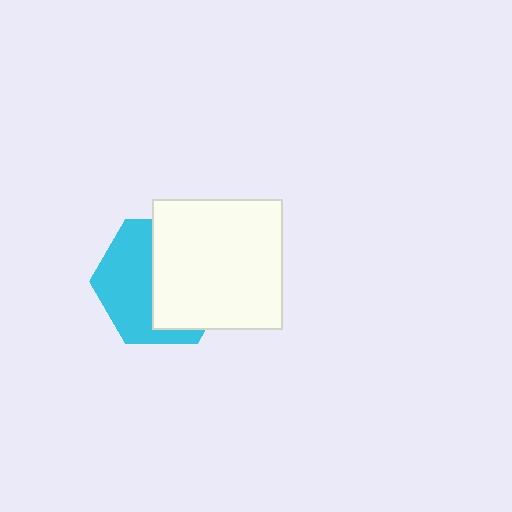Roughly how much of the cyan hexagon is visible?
About half of it is visible (roughly 46%).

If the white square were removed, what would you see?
You would see the complete cyan hexagon.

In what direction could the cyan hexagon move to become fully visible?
The cyan hexagon could move left. That would shift it out from behind the white square entirely.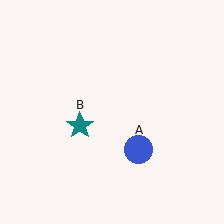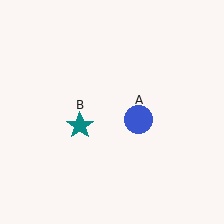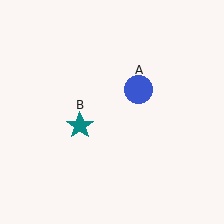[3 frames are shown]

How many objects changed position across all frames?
1 object changed position: blue circle (object A).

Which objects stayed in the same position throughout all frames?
Teal star (object B) remained stationary.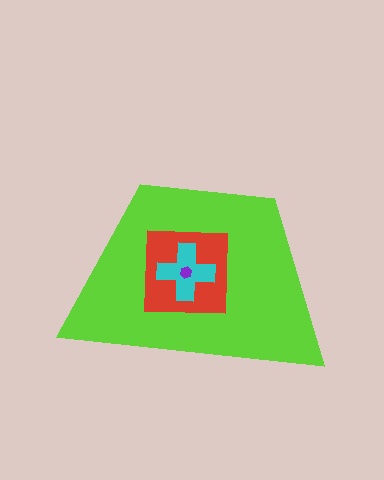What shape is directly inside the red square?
The cyan cross.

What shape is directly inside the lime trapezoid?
The red square.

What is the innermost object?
The purple hexagon.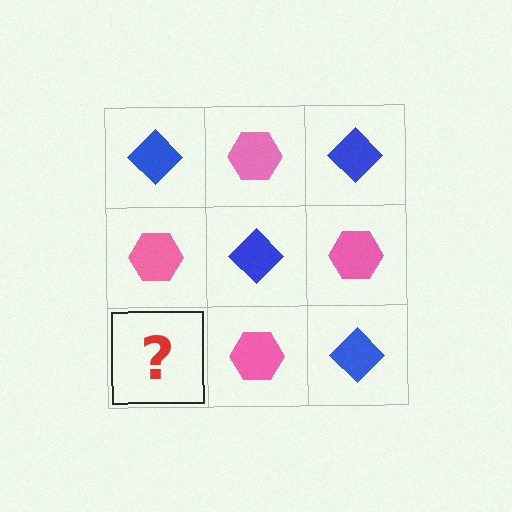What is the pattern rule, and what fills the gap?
The rule is that it alternates blue diamond and pink hexagon in a checkerboard pattern. The gap should be filled with a blue diamond.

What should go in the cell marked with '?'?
The missing cell should contain a blue diamond.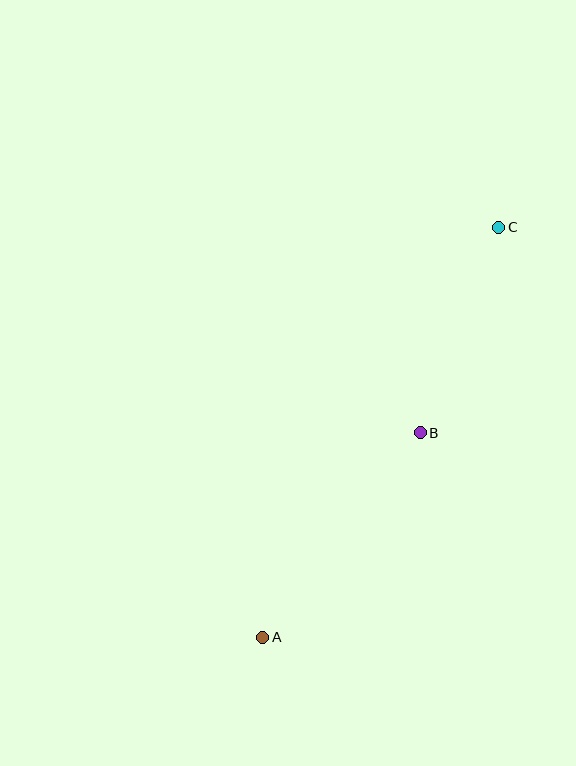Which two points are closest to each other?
Points B and C are closest to each other.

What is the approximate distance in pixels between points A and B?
The distance between A and B is approximately 258 pixels.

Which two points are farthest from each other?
Points A and C are farthest from each other.